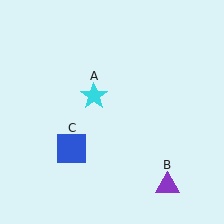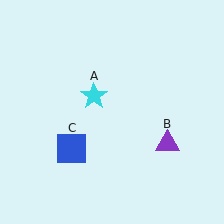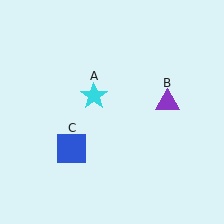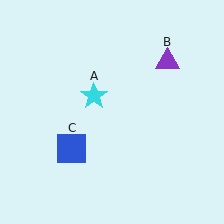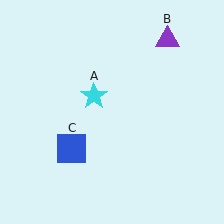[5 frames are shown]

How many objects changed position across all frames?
1 object changed position: purple triangle (object B).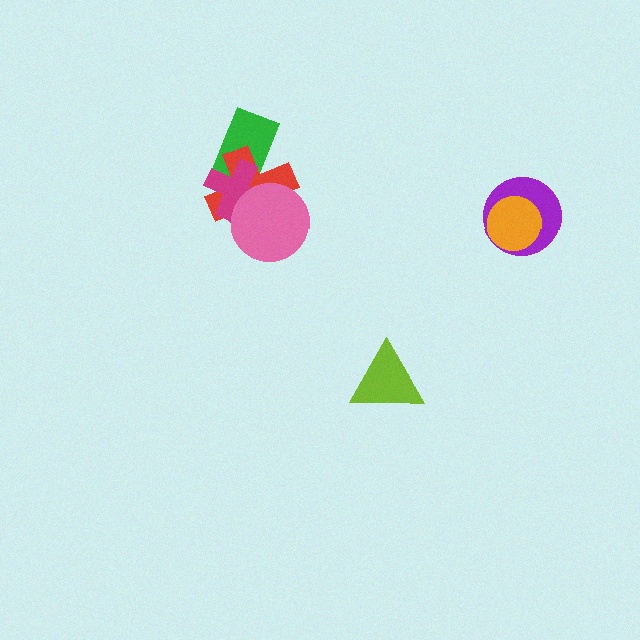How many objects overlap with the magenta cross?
3 objects overlap with the magenta cross.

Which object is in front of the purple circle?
The orange circle is in front of the purple circle.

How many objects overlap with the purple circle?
1 object overlaps with the purple circle.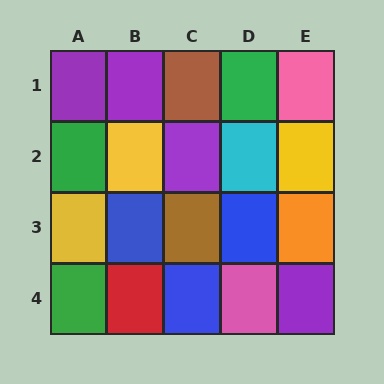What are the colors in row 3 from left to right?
Yellow, blue, brown, blue, orange.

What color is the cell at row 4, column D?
Pink.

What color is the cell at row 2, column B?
Yellow.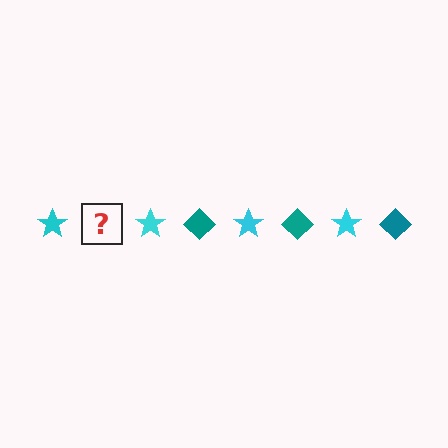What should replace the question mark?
The question mark should be replaced with a teal diamond.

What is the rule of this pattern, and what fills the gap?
The rule is that the pattern alternates between cyan star and teal diamond. The gap should be filled with a teal diamond.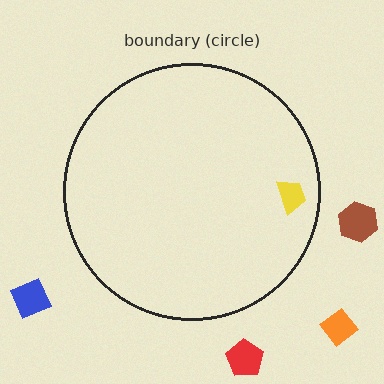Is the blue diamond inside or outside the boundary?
Outside.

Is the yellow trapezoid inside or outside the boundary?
Inside.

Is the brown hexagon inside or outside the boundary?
Outside.